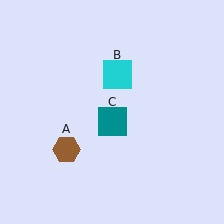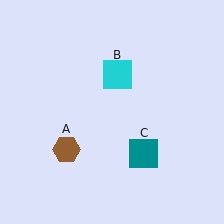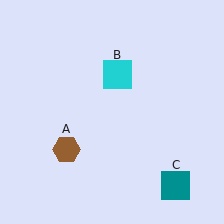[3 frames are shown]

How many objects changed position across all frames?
1 object changed position: teal square (object C).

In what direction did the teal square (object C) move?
The teal square (object C) moved down and to the right.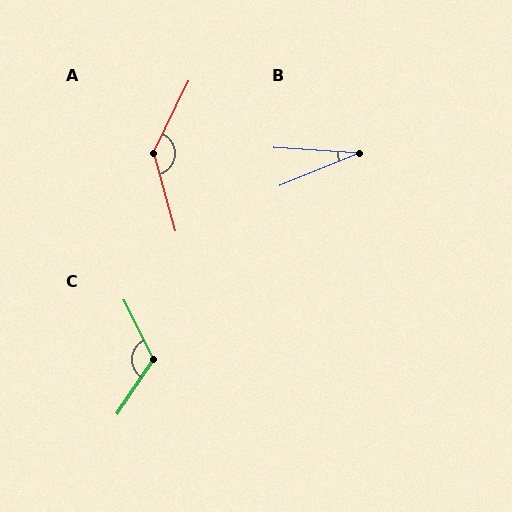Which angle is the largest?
A, at approximately 138 degrees.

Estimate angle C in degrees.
Approximately 120 degrees.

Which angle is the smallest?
B, at approximately 26 degrees.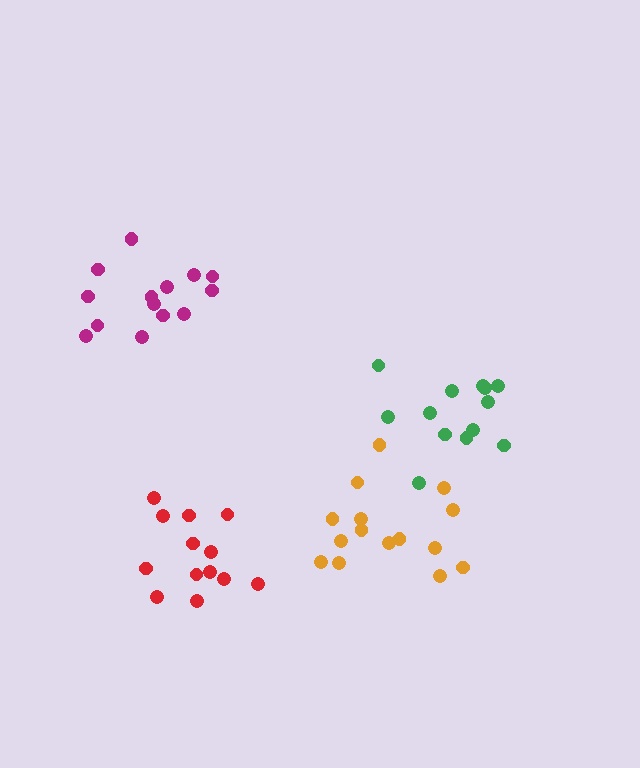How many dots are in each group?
Group 1: 13 dots, Group 2: 13 dots, Group 3: 15 dots, Group 4: 14 dots (55 total).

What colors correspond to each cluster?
The clusters are colored: red, green, orange, magenta.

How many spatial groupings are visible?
There are 4 spatial groupings.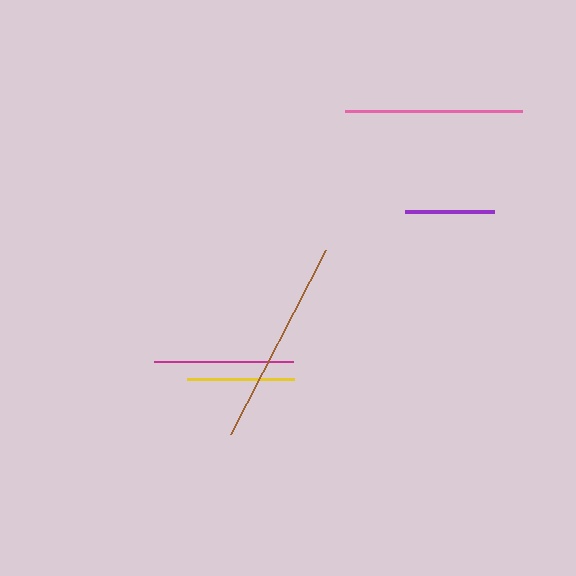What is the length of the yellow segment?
The yellow segment is approximately 107 pixels long.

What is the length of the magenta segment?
The magenta segment is approximately 139 pixels long.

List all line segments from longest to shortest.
From longest to shortest: brown, pink, magenta, yellow, purple.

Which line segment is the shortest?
The purple line is the shortest at approximately 89 pixels.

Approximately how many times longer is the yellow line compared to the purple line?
The yellow line is approximately 1.2 times the length of the purple line.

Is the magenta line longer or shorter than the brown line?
The brown line is longer than the magenta line.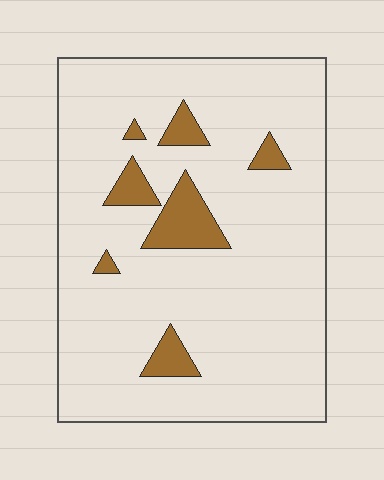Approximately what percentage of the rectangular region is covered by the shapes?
Approximately 10%.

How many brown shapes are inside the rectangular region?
7.